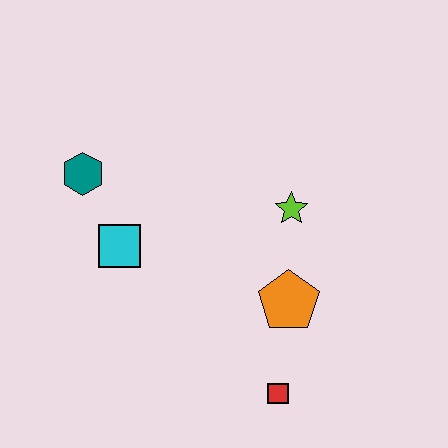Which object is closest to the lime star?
The orange pentagon is closest to the lime star.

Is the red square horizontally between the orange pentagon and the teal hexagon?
Yes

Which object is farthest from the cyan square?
The red square is farthest from the cyan square.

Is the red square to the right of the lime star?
No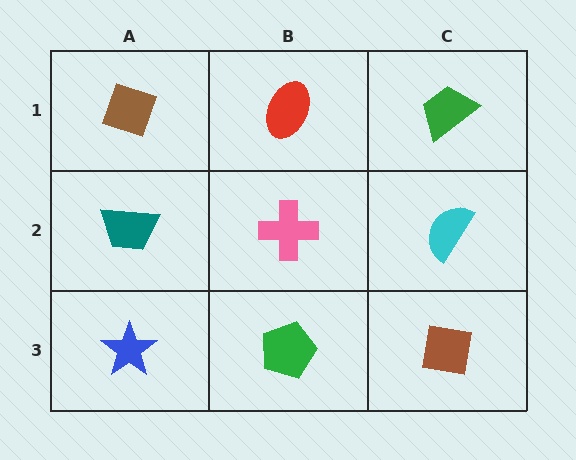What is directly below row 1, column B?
A pink cross.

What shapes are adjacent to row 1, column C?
A cyan semicircle (row 2, column C), a red ellipse (row 1, column B).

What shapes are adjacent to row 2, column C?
A green trapezoid (row 1, column C), a brown square (row 3, column C), a pink cross (row 2, column B).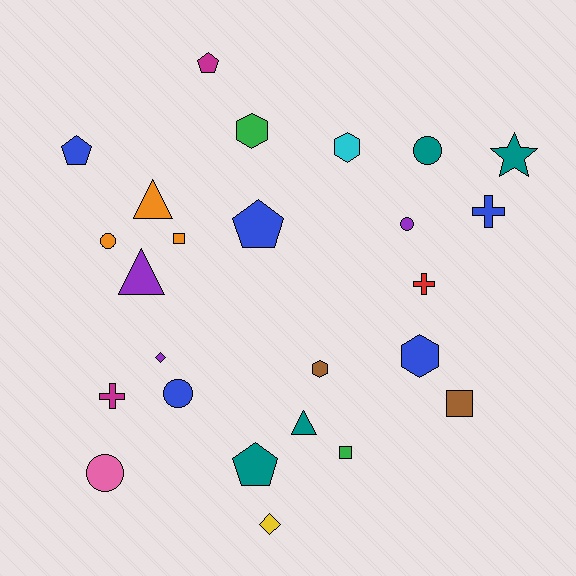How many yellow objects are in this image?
There is 1 yellow object.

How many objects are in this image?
There are 25 objects.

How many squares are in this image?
There are 3 squares.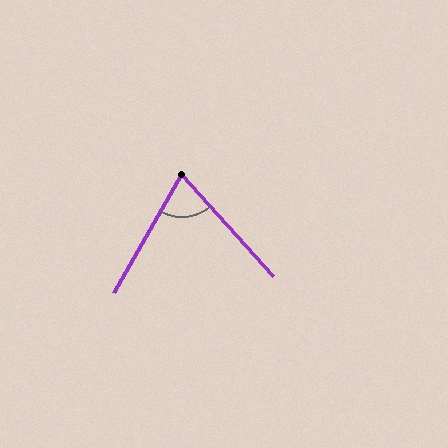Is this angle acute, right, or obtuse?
It is acute.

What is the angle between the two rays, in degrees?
Approximately 72 degrees.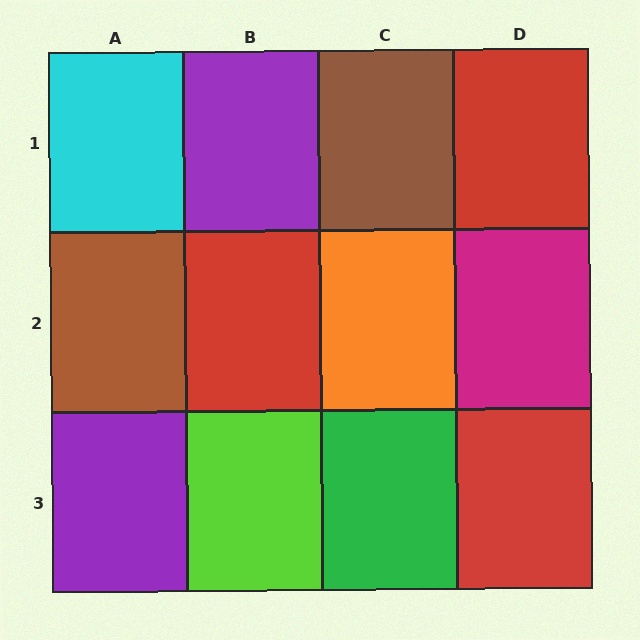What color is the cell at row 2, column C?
Orange.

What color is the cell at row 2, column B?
Red.